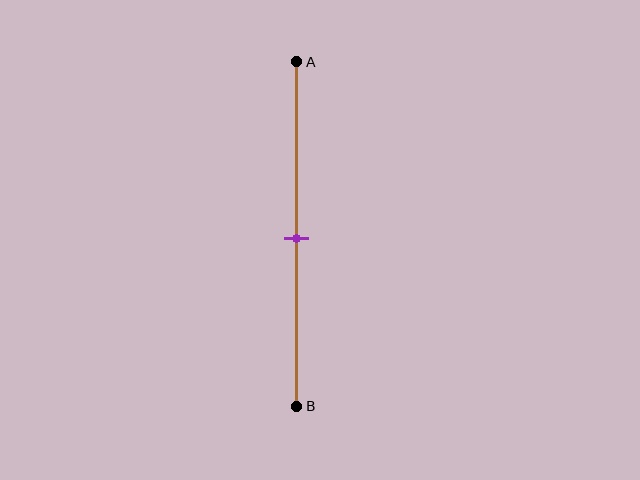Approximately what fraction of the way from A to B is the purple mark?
The purple mark is approximately 50% of the way from A to B.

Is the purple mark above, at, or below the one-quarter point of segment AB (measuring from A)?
The purple mark is below the one-quarter point of segment AB.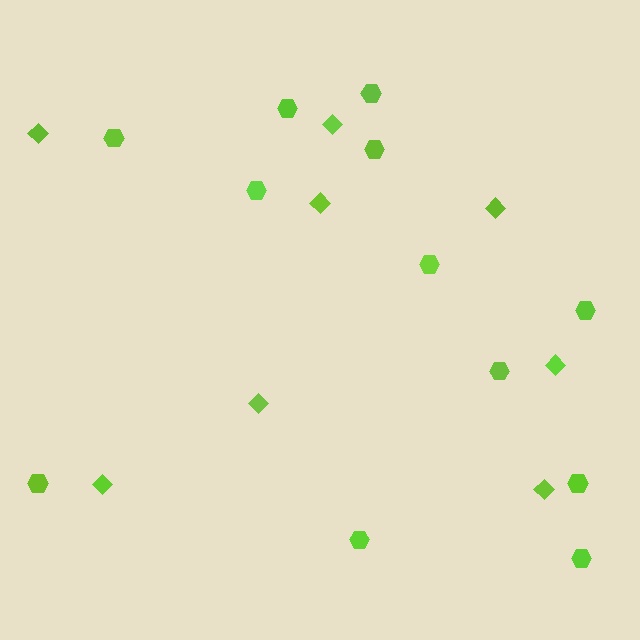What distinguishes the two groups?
There are 2 groups: one group of diamonds (8) and one group of hexagons (12).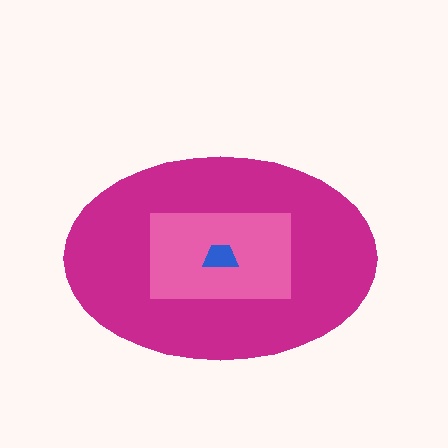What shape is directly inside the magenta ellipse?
The pink rectangle.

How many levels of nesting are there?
3.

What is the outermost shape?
The magenta ellipse.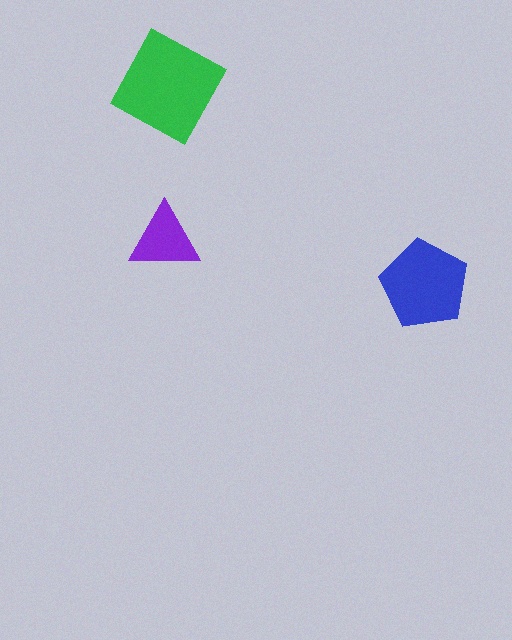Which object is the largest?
The green square.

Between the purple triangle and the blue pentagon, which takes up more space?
The blue pentagon.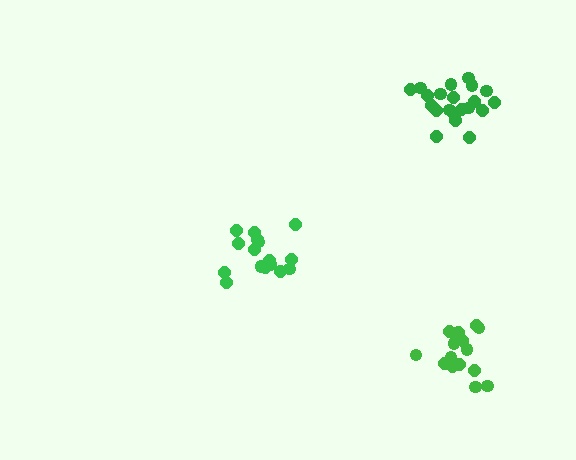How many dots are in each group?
Group 1: 16 dots, Group 2: 17 dots, Group 3: 21 dots (54 total).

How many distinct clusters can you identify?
There are 3 distinct clusters.